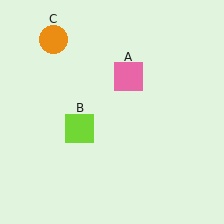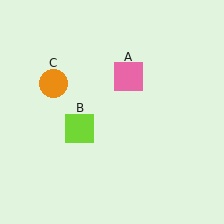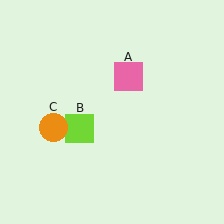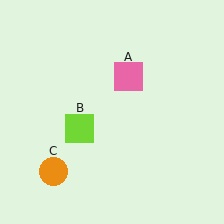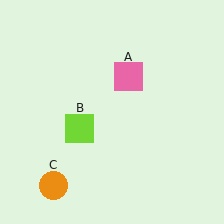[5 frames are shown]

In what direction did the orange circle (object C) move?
The orange circle (object C) moved down.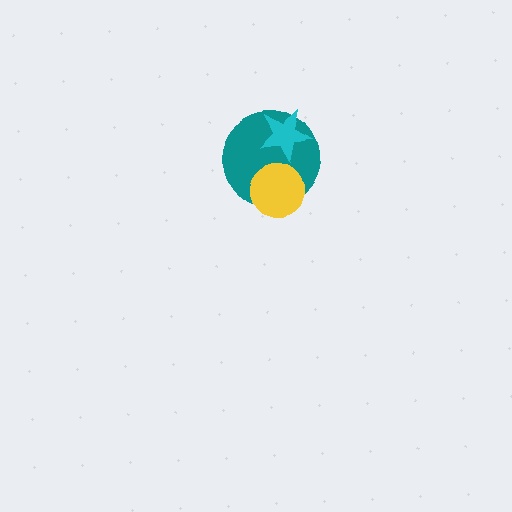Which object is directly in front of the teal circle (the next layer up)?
The cyan star is directly in front of the teal circle.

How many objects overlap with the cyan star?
1 object overlaps with the cyan star.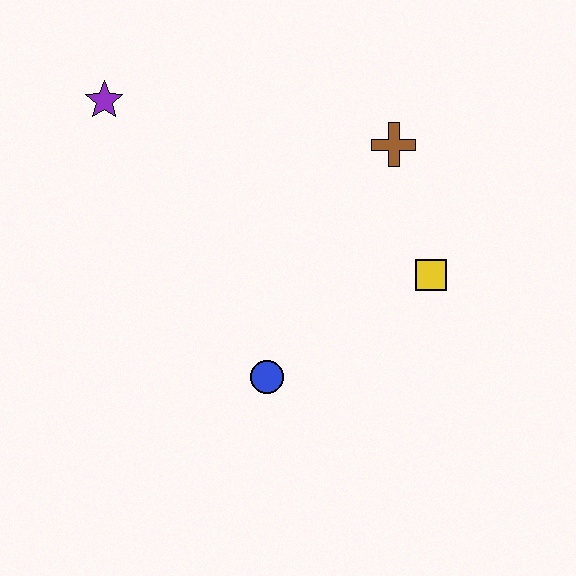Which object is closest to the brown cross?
The yellow square is closest to the brown cross.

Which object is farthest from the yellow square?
The purple star is farthest from the yellow square.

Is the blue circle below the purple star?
Yes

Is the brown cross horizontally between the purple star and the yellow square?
Yes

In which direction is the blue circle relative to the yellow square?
The blue circle is to the left of the yellow square.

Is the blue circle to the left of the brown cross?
Yes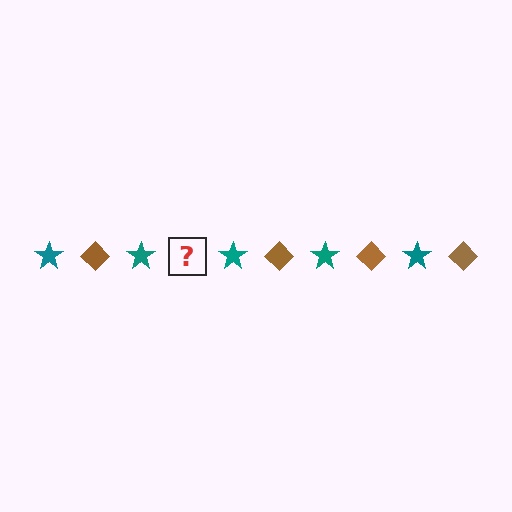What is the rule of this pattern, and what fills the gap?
The rule is that the pattern alternates between teal star and brown diamond. The gap should be filled with a brown diamond.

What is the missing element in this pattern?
The missing element is a brown diamond.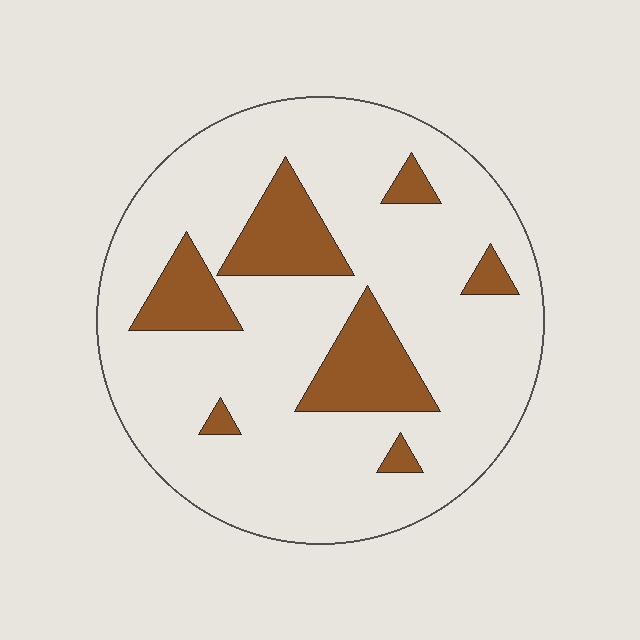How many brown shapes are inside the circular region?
7.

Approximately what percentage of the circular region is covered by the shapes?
Approximately 20%.